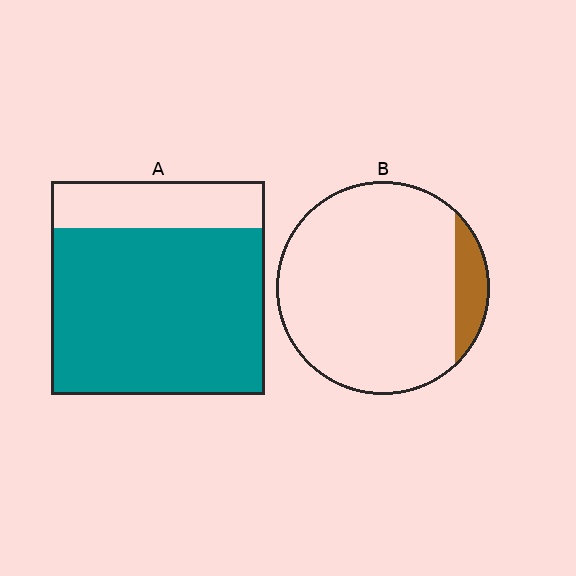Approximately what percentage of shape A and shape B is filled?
A is approximately 80% and B is approximately 10%.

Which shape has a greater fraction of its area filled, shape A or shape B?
Shape A.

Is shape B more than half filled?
No.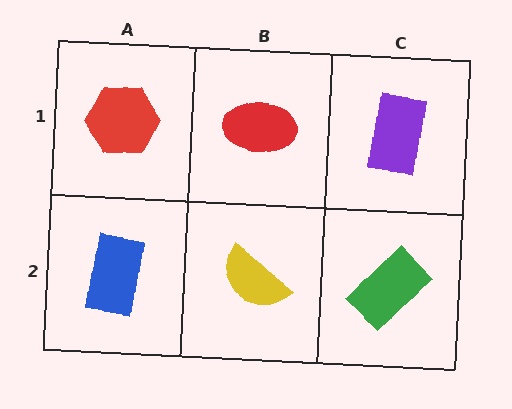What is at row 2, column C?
A green rectangle.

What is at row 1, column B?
A red ellipse.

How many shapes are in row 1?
3 shapes.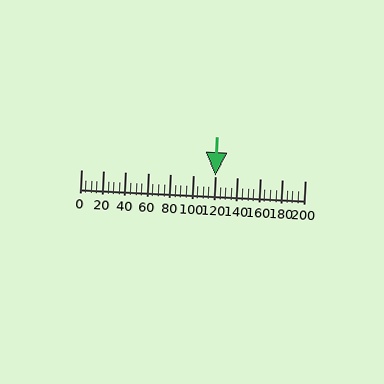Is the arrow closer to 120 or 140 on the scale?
The arrow is closer to 120.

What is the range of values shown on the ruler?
The ruler shows values from 0 to 200.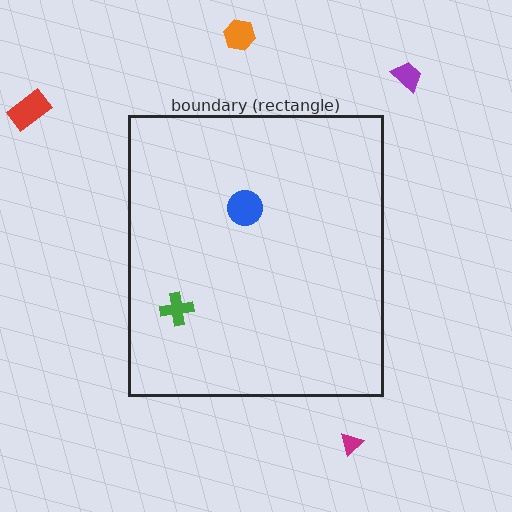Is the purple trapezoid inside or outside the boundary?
Outside.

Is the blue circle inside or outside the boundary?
Inside.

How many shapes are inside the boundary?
2 inside, 4 outside.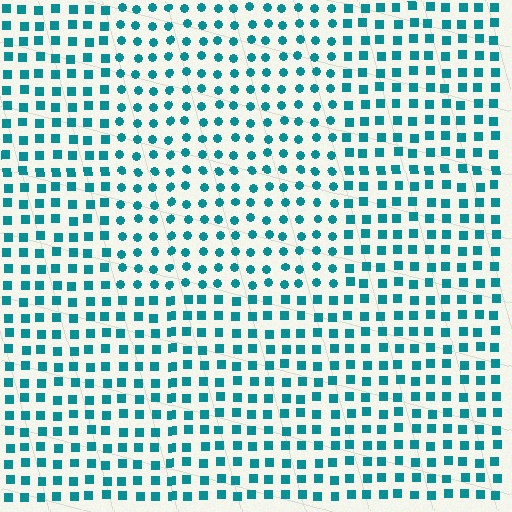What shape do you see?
I see a rectangle.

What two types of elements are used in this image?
The image uses circles inside the rectangle region and squares outside it.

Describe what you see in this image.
The image is filled with small teal elements arranged in a uniform grid. A rectangle-shaped region contains circles, while the surrounding area contains squares. The boundary is defined purely by the change in element shape.